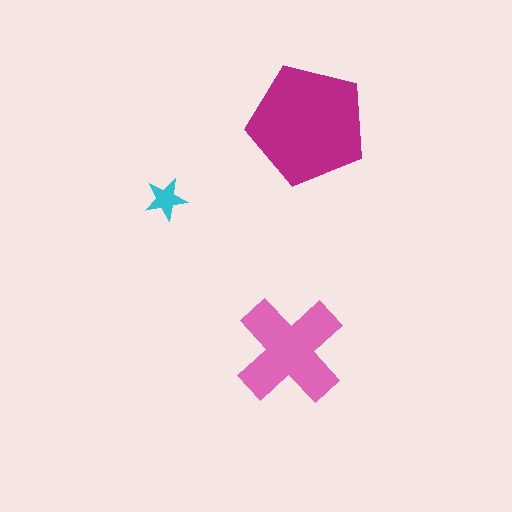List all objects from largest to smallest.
The magenta pentagon, the pink cross, the cyan star.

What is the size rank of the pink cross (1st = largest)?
2nd.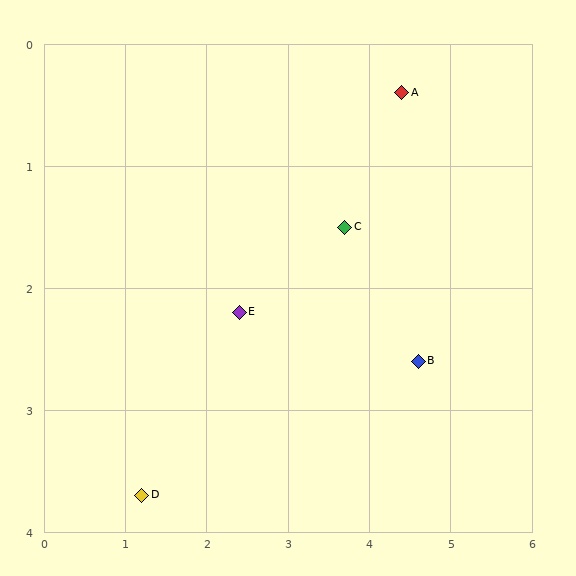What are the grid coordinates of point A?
Point A is at approximately (4.4, 0.4).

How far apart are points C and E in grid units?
Points C and E are about 1.5 grid units apart.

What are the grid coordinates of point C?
Point C is at approximately (3.7, 1.5).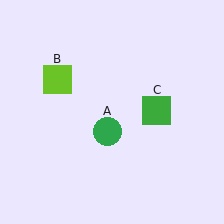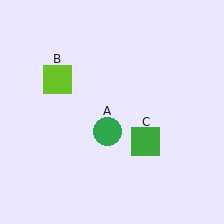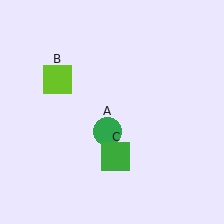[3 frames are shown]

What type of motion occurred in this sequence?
The green square (object C) rotated clockwise around the center of the scene.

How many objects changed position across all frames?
1 object changed position: green square (object C).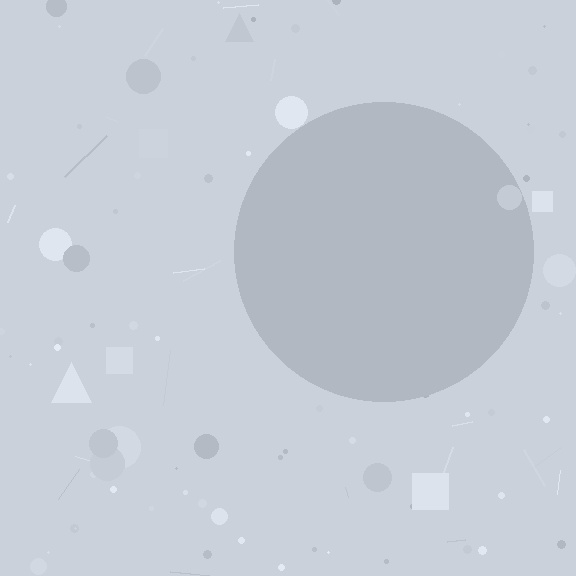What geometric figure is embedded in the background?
A circle is embedded in the background.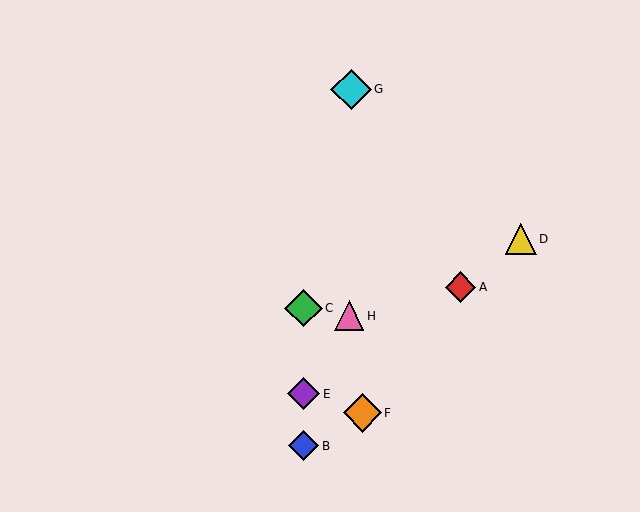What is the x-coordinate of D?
Object D is at x≈521.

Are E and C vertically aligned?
Yes, both are at x≈304.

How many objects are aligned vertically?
3 objects (B, C, E) are aligned vertically.